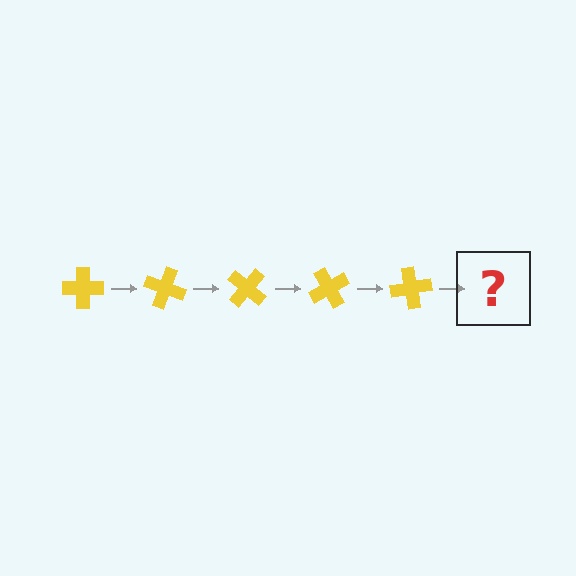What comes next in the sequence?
The next element should be a yellow cross rotated 100 degrees.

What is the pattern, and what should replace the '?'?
The pattern is that the cross rotates 20 degrees each step. The '?' should be a yellow cross rotated 100 degrees.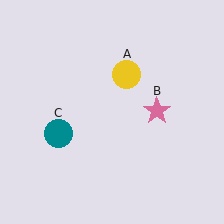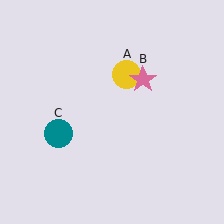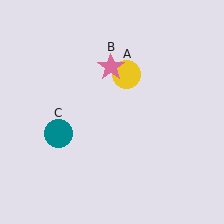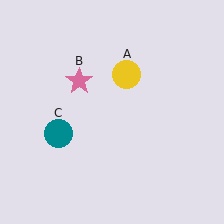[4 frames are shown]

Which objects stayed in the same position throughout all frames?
Yellow circle (object A) and teal circle (object C) remained stationary.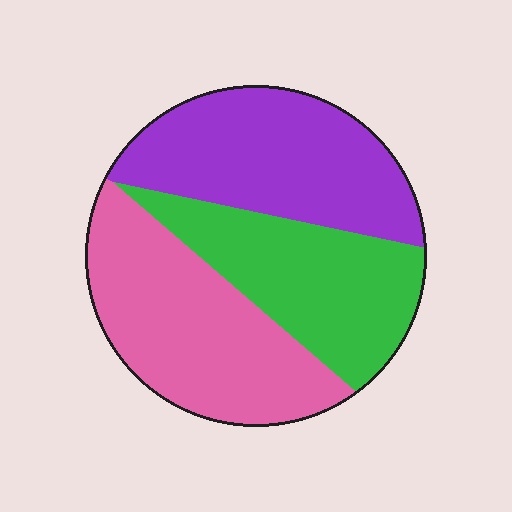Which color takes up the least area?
Green, at roughly 30%.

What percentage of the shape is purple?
Purple takes up about one third (1/3) of the shape.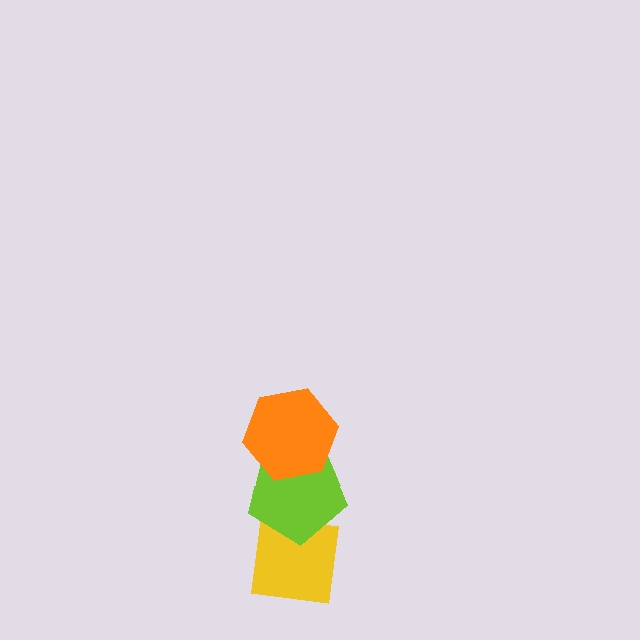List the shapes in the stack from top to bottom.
From top to bottom: the orange hexagon, the lime pentagon, the yellow square.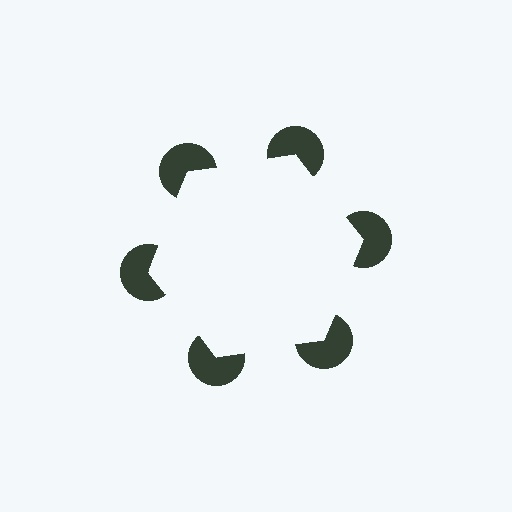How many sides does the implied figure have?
6 sides.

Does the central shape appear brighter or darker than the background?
It typically appears slightly brighter than the background, even though no actual brightness change is drawn.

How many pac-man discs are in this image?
There are 6 — one at each vertex of the illusory hexagon.